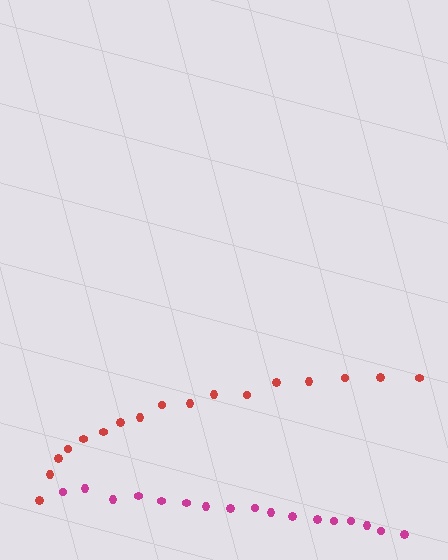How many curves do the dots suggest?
There are 2 distinct paths.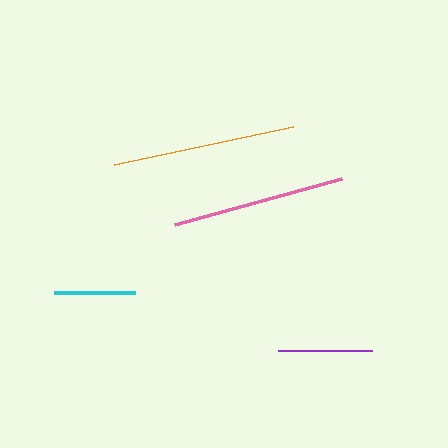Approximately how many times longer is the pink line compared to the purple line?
The pink line is approximately 1.9 times the length of the purple line.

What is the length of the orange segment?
The orange segment is approximately 183 pixels long.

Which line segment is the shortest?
The cyan line is the shortest at approximately 80 pixels.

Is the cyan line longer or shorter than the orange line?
The orange line is longer than the cyan line.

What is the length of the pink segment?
The pink segment is approximately 173 pixels long.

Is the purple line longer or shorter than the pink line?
The pink line is longer than the purple line.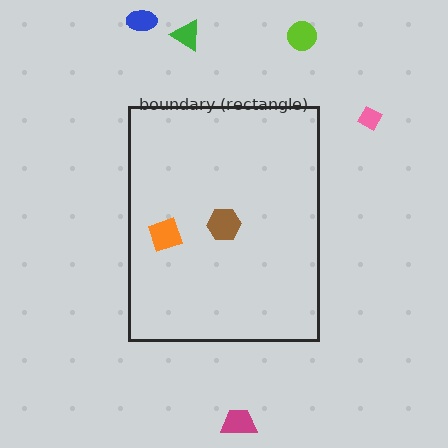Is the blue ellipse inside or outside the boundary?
Outside.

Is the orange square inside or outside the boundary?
Inside.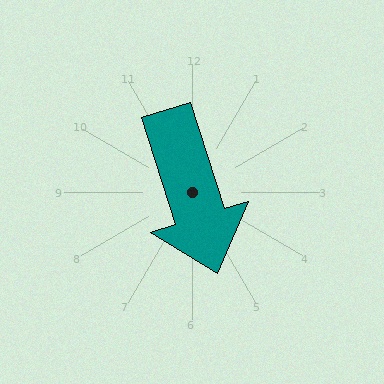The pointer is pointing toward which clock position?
Roughly 5 o'clock.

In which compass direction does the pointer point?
South.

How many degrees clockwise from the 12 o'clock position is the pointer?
Approximately 162 degrees.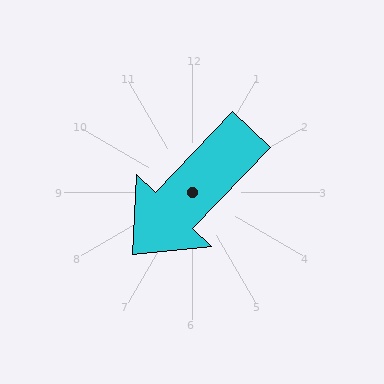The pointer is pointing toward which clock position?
Roughly 7 o'clock.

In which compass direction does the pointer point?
Southwest.